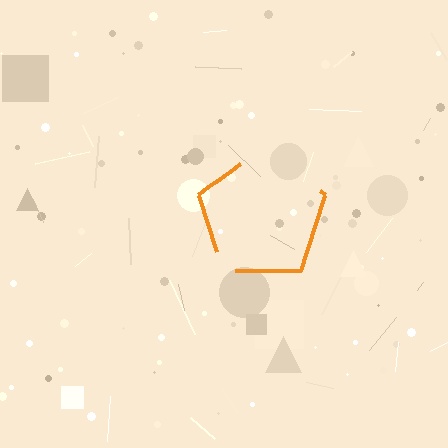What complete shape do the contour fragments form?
The contour fragments form a pentagon.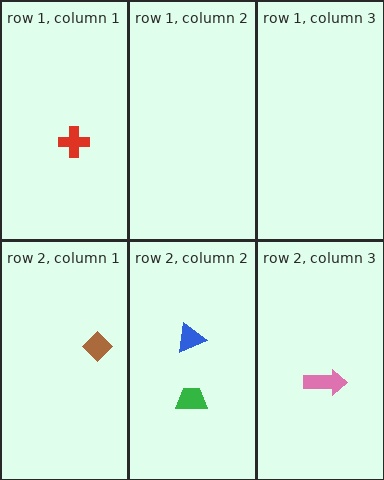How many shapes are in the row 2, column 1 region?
1.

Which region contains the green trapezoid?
The row 2, column 2 region.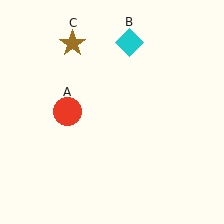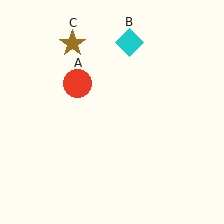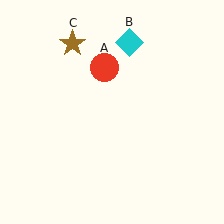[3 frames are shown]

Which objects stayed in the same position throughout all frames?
Cyan diamond (object B) and brown star (object C) remained stationary.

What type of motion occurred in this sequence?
The red circle (object A) rotated clockwise around the center of the scene.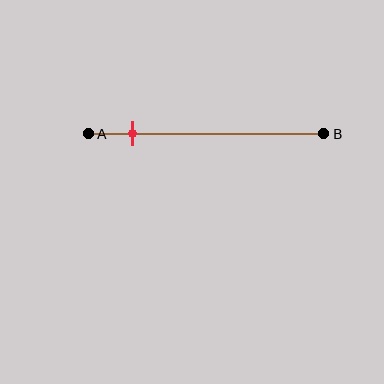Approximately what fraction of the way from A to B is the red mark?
The red mark is approximately 20% of the way from A to B.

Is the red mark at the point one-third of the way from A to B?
No, the mark is at about 20% from A, not at the 33% one-third point.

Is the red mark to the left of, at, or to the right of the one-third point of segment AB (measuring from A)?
The red mark is to the left of the one-third point of segment AB.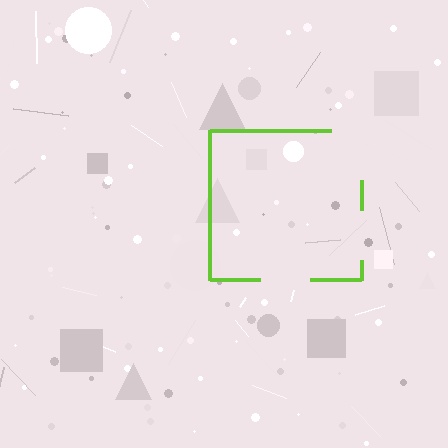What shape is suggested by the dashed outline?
The dashed outline suggests a square.